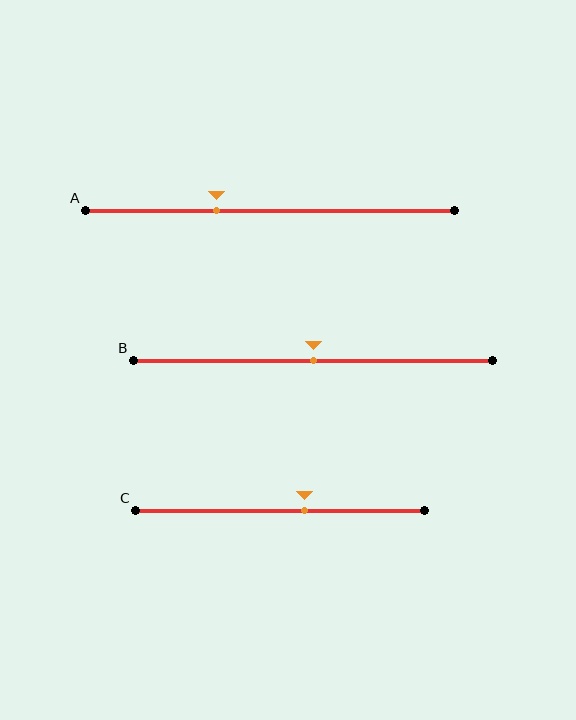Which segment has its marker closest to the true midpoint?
Segment B has its marker closest to the true midpoint.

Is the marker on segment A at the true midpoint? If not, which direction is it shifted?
No, the marker on segment A is shifted to the left by about 15% of the segment length.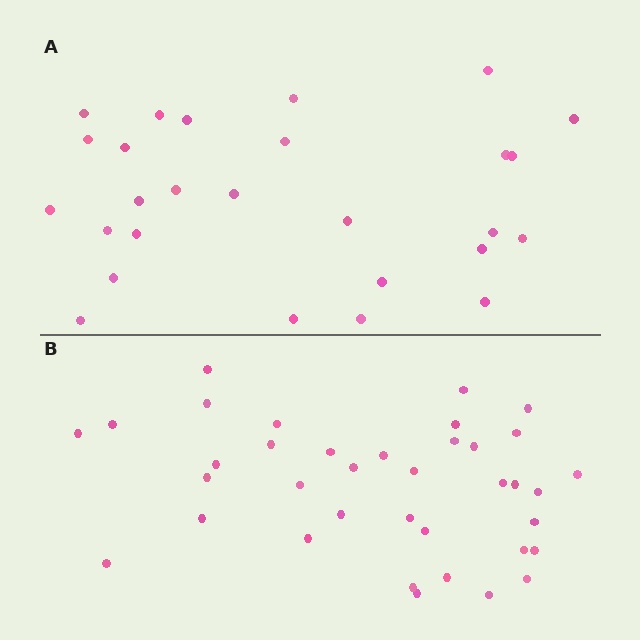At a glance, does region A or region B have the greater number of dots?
Region B (the bottom region) has more dots.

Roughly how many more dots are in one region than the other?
Region B has roughly 10 or so more dots than region A.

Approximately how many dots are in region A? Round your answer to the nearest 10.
About 30 dots. (The exact count is 27, which rounds to 30.)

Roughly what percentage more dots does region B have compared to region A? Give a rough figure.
About 35% more.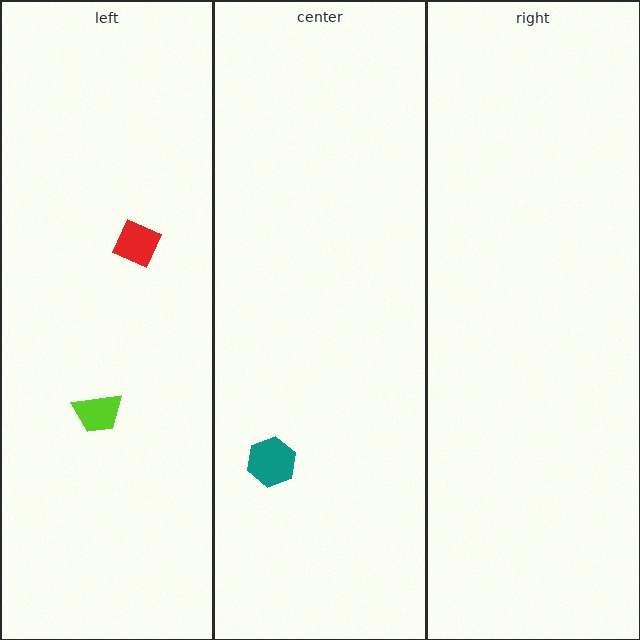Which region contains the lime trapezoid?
The left region.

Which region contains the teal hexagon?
The center region.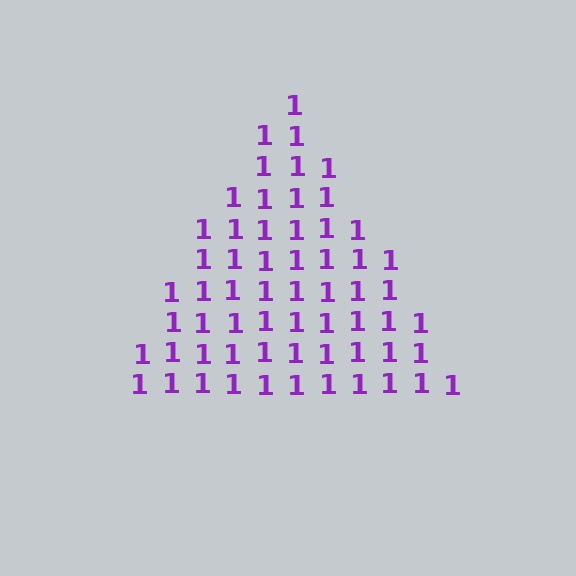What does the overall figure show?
The overall figure shows a triangle.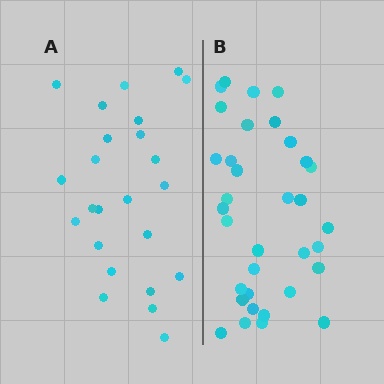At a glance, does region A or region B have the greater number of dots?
Region B (the right region) has more dots.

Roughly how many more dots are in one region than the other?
Region B has roughly 10 or so more dots than region A.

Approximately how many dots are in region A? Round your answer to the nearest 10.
About 20 dots. (The exact count is 24, which rounds to 20.)